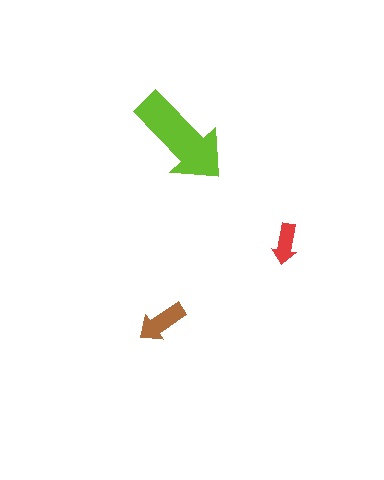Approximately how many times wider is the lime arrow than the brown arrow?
About 2 times wider.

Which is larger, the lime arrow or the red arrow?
The lime one.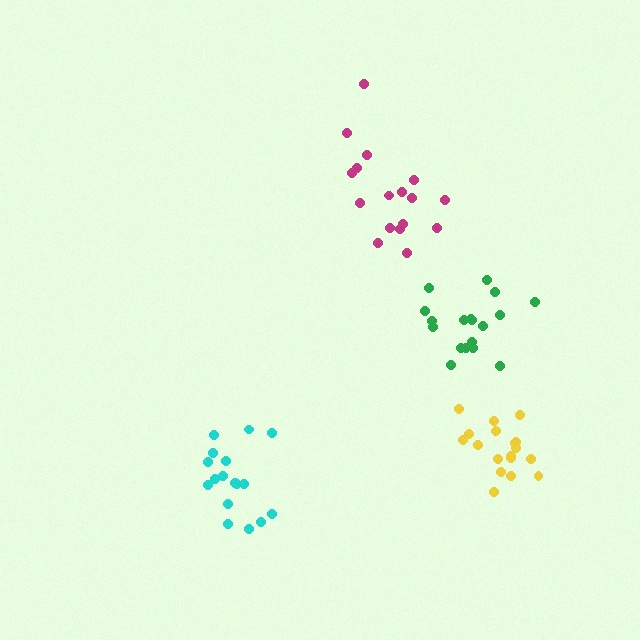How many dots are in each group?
Group 1: 18 dots, Group 2: 17 dots, Group 3: 18 dots, Group 4: 17 dots (70 total).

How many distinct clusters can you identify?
There are 4 distinct clusters.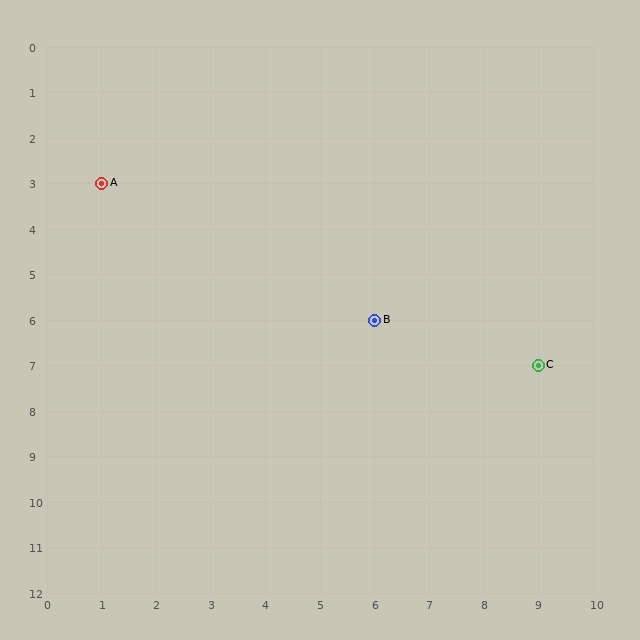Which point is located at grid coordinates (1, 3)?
Point A is at (1, 3).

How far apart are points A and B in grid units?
Points A and B are 5 columns and 3 rows apart (about 5.8 grid units diagonally).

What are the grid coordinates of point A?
Point A is at grid coordinates (1, 3).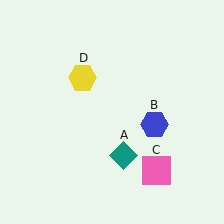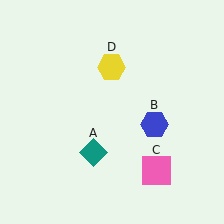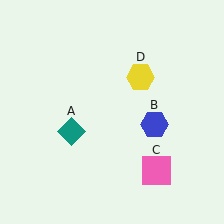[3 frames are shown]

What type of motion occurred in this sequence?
The teal diamond (object A), yellow hexagon (object D) rotated clockwise around the center of the scene.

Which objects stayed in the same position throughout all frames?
Blue hexagon (object B) and pink square (object C) remained stationary.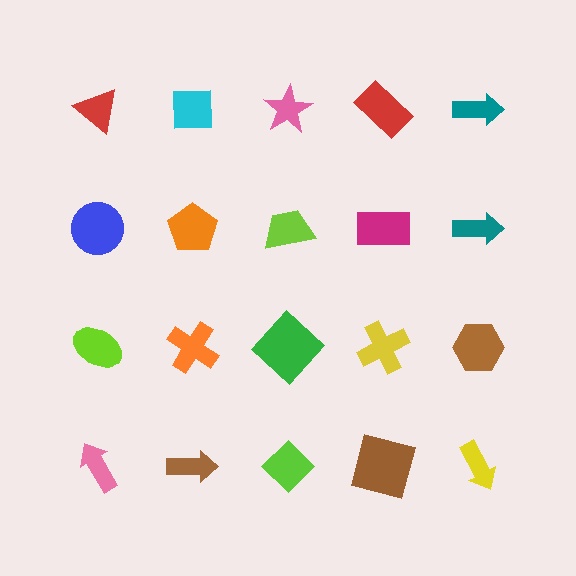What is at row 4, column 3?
A lime diamond.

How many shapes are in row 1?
5 shapes.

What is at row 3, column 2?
An orange cross.